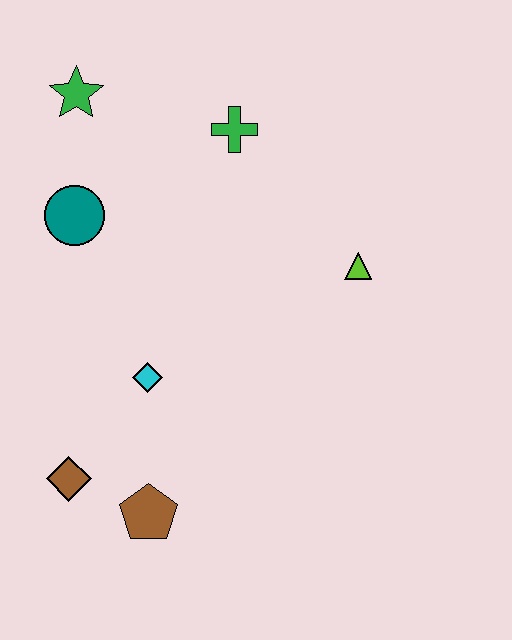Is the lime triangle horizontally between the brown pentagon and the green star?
No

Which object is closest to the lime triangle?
The green cross is closest to the lime triangle.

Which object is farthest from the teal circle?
The brown pentagon is farthest from the teal circle.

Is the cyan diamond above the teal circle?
No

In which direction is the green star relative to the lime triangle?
The green star is to the left of the lime triangle.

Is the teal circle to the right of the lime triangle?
No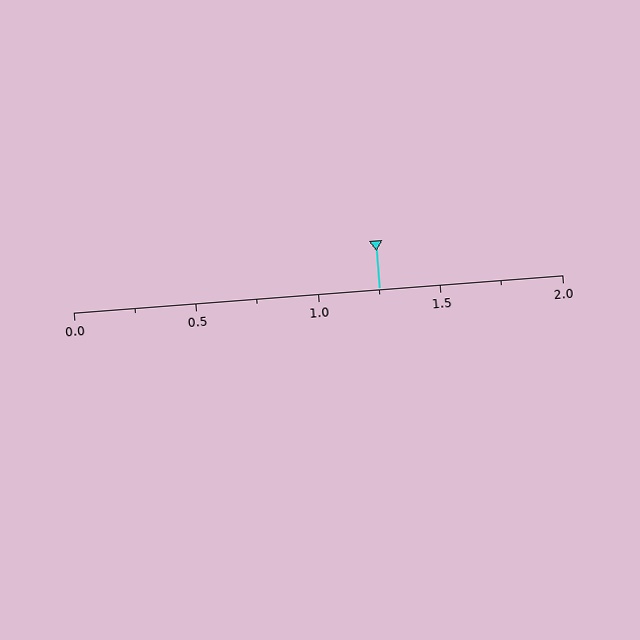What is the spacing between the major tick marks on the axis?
The major ticks are spaced 0.5 apart.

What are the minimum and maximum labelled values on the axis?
The axis runs from 0.0 to 2.0.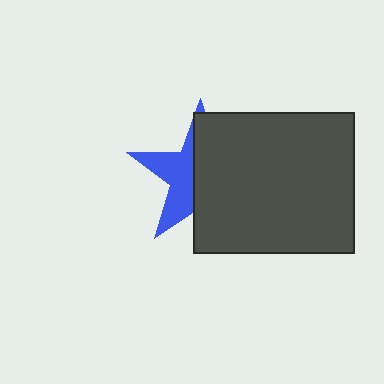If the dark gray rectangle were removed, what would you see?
You would see the complete blue star.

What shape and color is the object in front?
The object in front is a dark gray rectangle.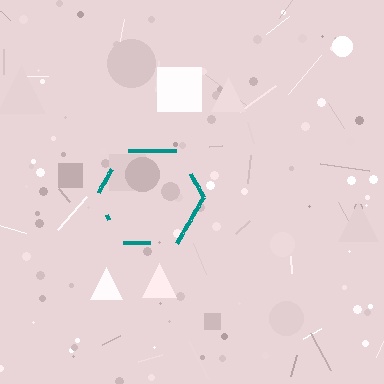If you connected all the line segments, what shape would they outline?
They would outline a hexagon.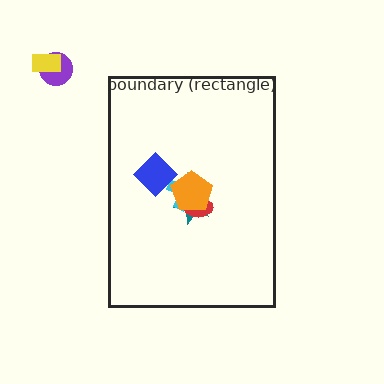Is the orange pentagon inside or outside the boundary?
Inside.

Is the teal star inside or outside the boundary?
Inside.